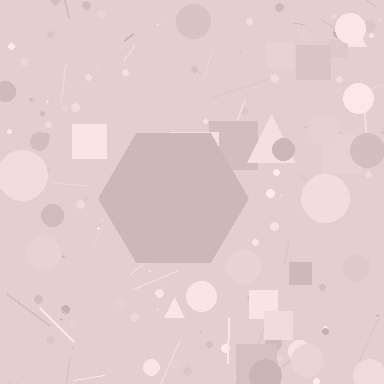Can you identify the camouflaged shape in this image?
The camouflaged shape is a hexagon.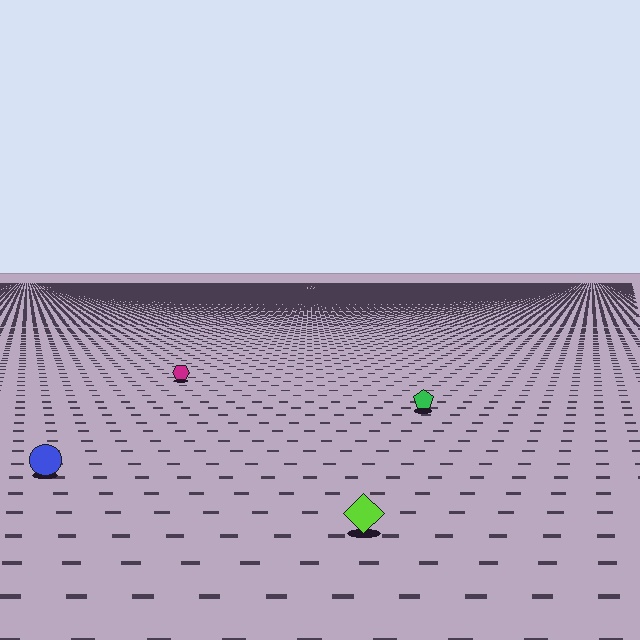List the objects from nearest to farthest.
From nearest to farthest: the lime diamond, the blue circle, the green pentagon, the magenta hexagon.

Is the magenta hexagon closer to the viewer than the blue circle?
No. The blue circle is closer — you can tell from the texture gradient: the ground texture is coarser near it.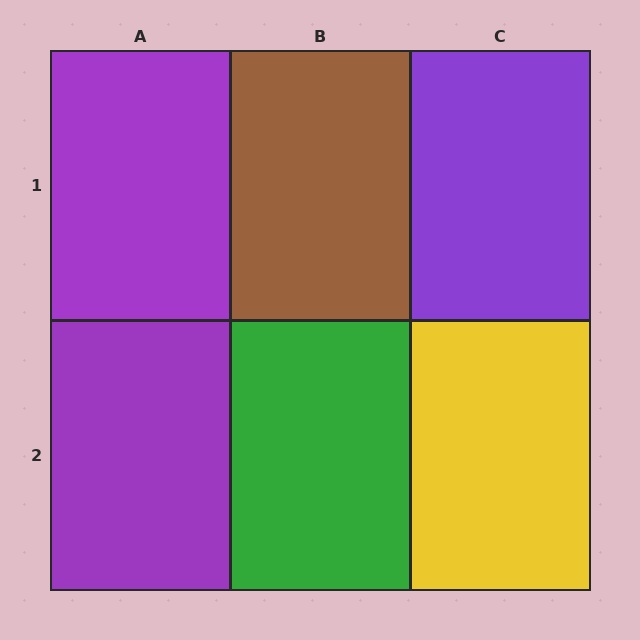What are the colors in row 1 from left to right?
Purple, brown, purple.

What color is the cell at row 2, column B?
Green.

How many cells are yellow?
1 cell is yellow.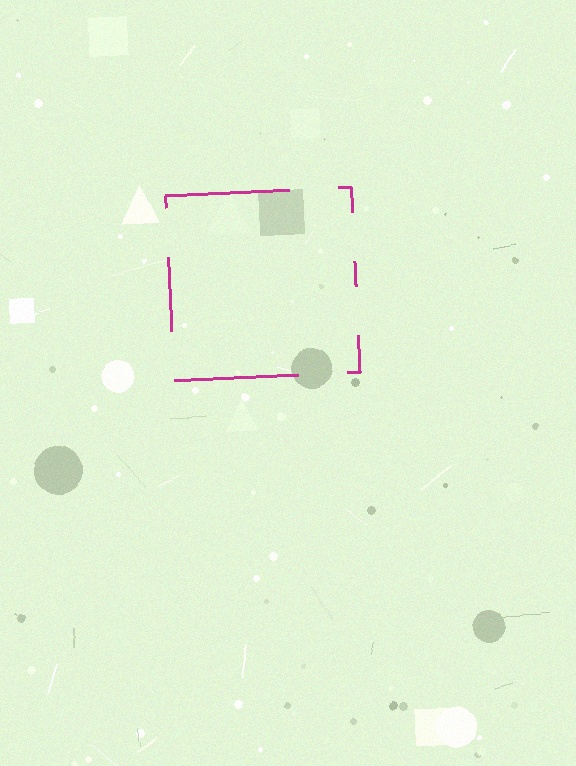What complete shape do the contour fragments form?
The contour fragments form a square.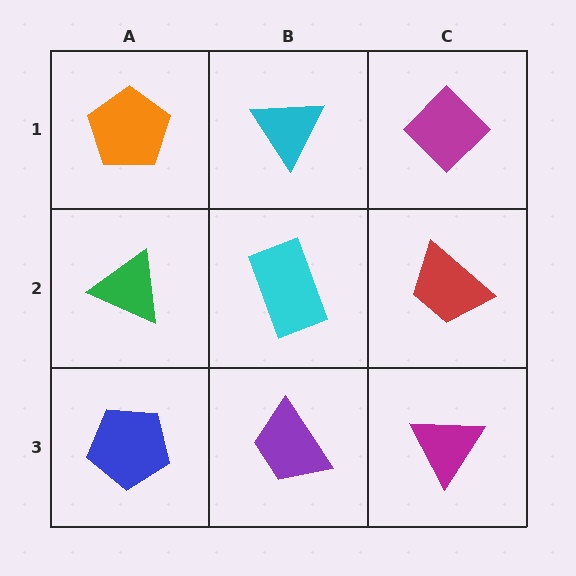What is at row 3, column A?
A blue pentagon.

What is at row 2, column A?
A green triangle.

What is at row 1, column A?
An orange pentagon.